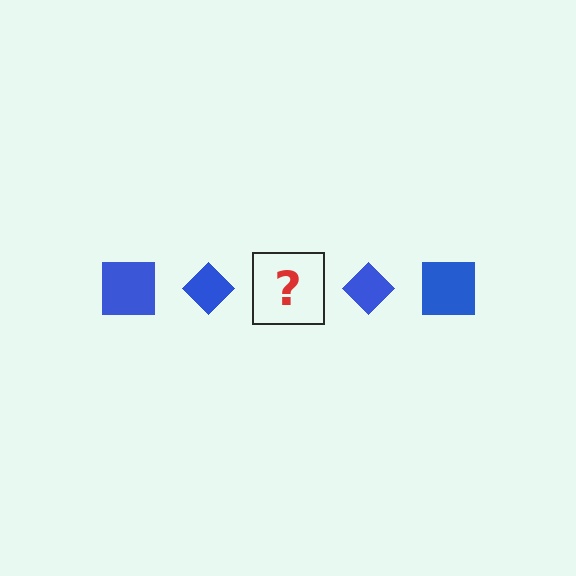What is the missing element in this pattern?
The missing element is a blue square.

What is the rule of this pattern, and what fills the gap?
The rule is that the pattern cycles through square, diamond shapes in blue. The gap should be filled with a blue square.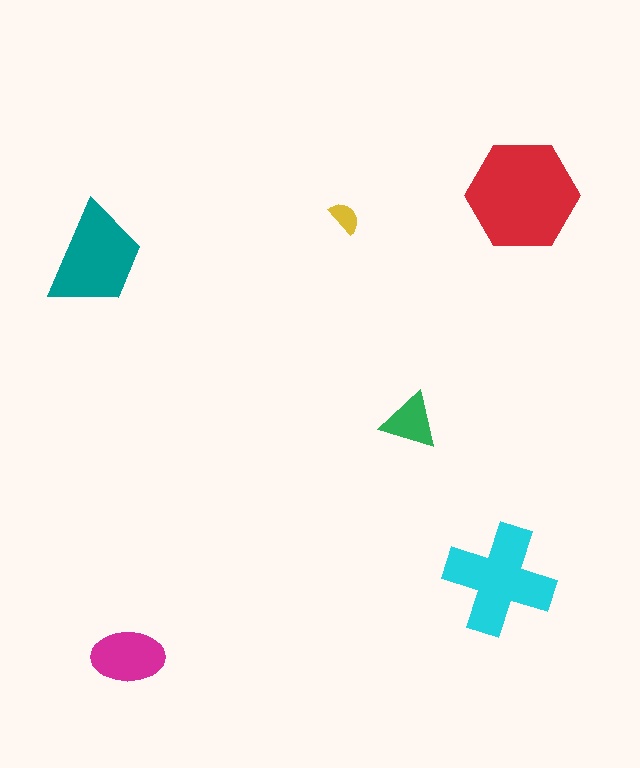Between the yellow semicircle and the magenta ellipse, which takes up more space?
The magenta ellipse.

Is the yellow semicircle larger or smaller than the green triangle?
Smaller.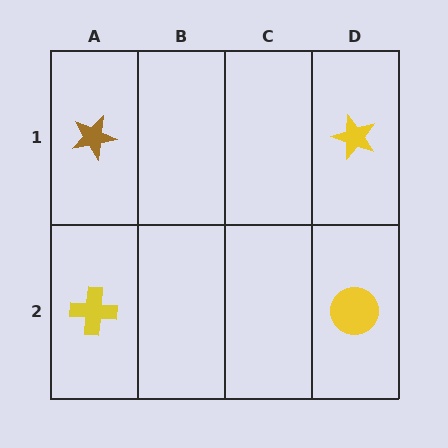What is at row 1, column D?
A yellow star.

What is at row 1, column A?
A brown star.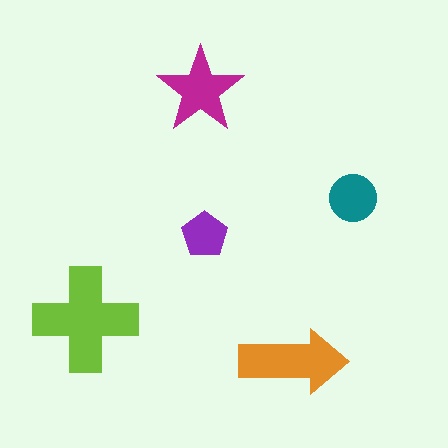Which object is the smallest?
The purple pentagon.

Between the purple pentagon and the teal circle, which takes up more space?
The teal circle.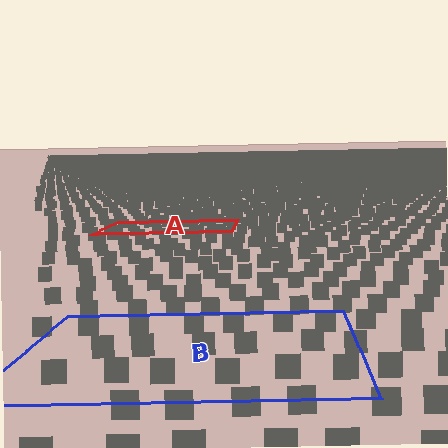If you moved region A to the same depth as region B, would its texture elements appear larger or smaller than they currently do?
They would appear larger. At a closer depth, the same texture elements are projected at a bigger on-screen size.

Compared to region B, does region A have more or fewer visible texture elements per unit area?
Region A has more texture elements per unit area — they are packed more densely because it is farther away.